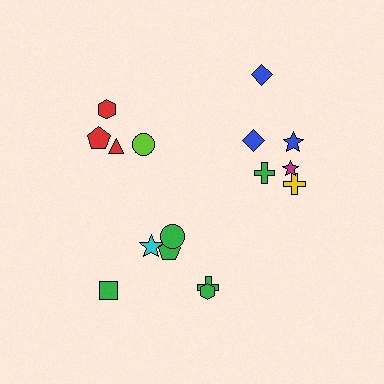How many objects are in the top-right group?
There are 6 objects.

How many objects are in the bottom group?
There are 6 objects.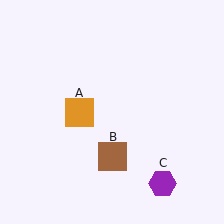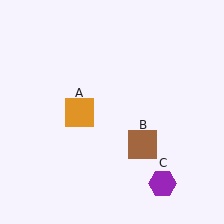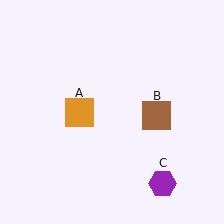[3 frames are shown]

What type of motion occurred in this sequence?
The brown square (object B) rotated counterclockwise around the center of the scene.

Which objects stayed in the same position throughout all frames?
Orange square (object A) and purple hexagon (object C) remained stationary.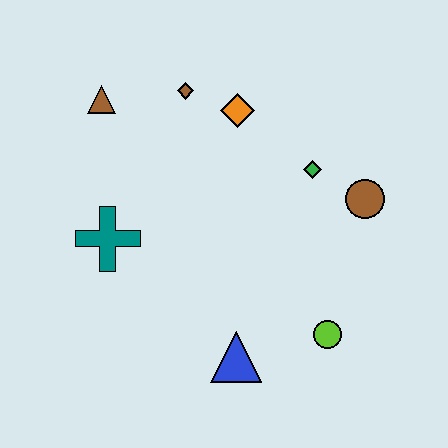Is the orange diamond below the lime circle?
No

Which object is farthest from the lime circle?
The brown triangle is farthest from the lime circle.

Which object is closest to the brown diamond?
The orange diamond is closest to the brown diamond.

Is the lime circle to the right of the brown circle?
No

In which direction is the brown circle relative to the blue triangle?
The brown circle is above the blue triangle.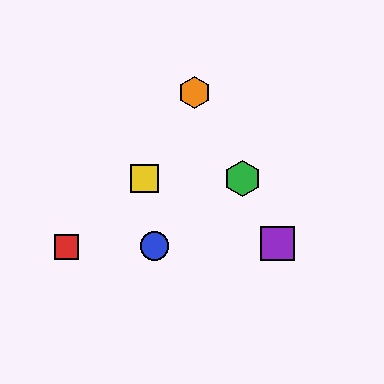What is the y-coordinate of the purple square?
The purple square is at y≈243.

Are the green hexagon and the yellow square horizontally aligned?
Yes, both are at y≈178.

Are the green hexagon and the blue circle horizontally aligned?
No, the green hexagon is at y≈178 and the blue circle is at y≈246.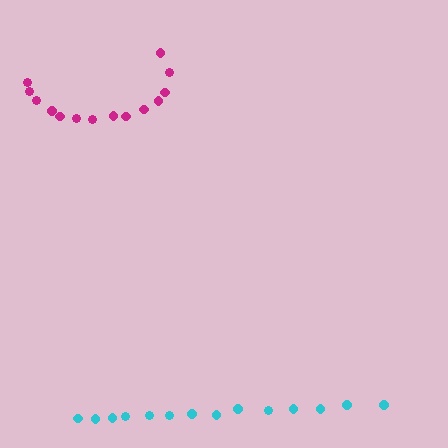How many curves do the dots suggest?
There are 2 distinct paths.